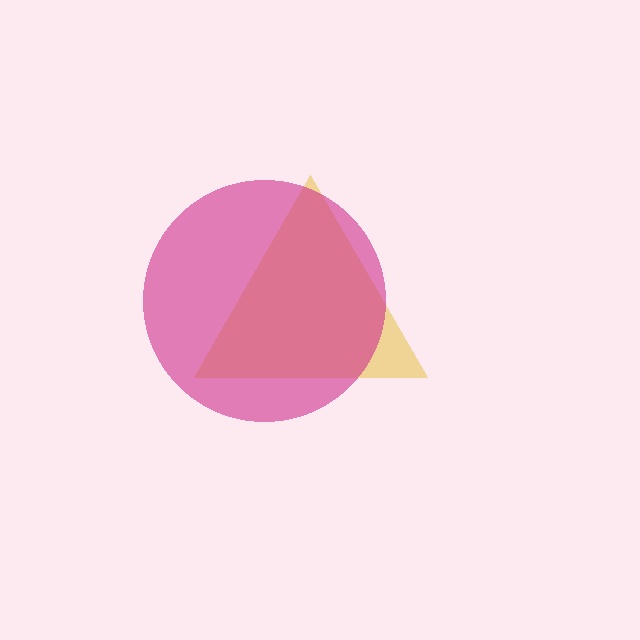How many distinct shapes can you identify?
There are 2 distinct shapes: a yellow triangle, a magenta circle.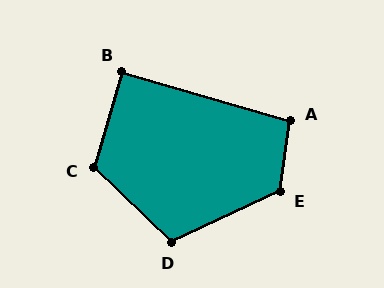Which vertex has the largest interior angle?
E, at approximately 122 degrees.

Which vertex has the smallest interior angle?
B, at approximately 90 degrees.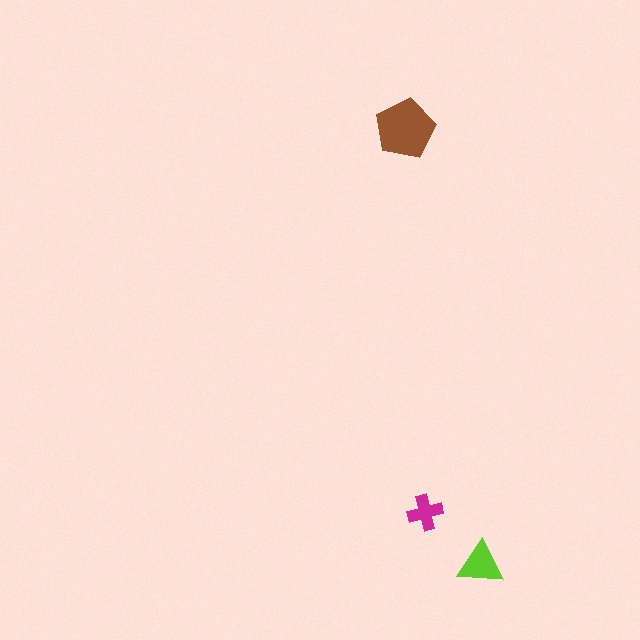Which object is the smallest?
The magenta cross.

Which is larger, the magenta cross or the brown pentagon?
The brown pentagon.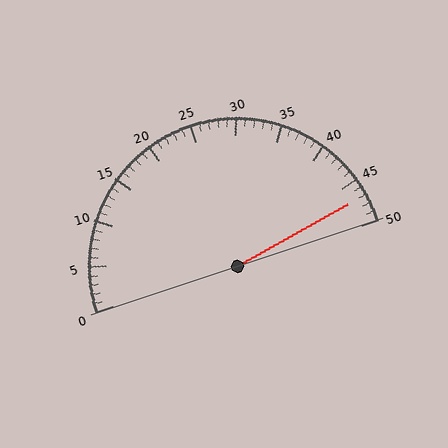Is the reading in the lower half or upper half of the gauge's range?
The reading is in the upper half of the range (0 to 50).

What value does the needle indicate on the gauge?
The needle indicates approximately 47.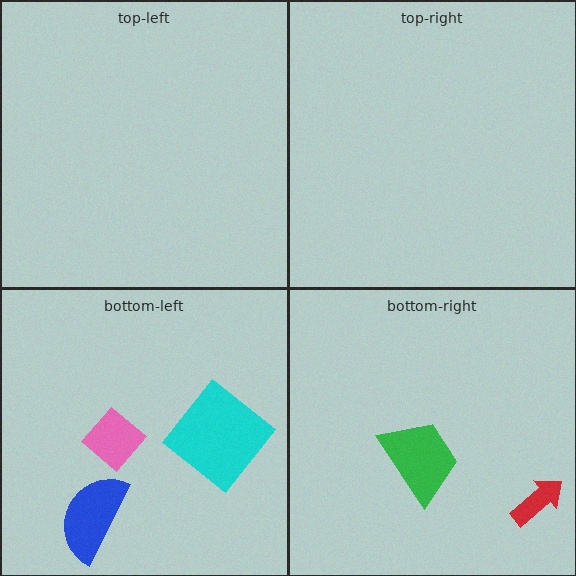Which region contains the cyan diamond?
The bottom-left region.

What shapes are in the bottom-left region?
The cyan diamond, the blue semicircle, the pink diamond.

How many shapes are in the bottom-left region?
3.